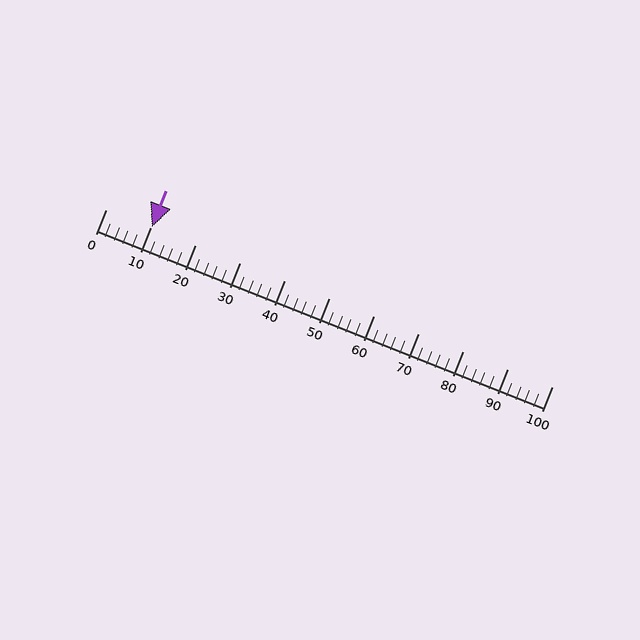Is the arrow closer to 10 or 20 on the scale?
The arrow is closer to 10.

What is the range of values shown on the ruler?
The ruler shows values from 0 to 100.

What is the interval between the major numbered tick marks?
The major tick marks are spaced 10 units apart.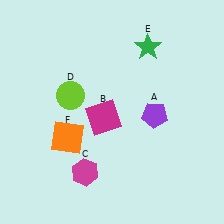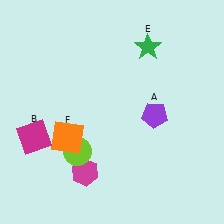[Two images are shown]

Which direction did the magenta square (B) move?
The magenta square (B) moved left.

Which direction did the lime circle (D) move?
The lime circle (D) moved down.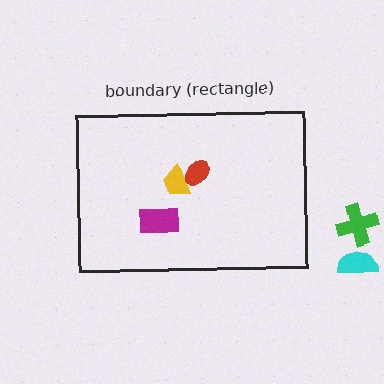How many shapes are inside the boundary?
3 inside, 2 outside.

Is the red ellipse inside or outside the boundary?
Inside.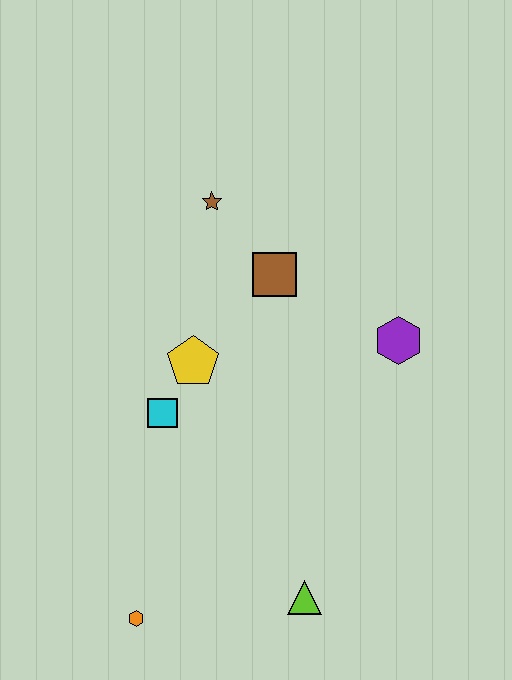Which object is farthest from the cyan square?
The purple hexagon is farthest from the cyan square.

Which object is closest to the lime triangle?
The orange hexagon is closest to the lime triangle.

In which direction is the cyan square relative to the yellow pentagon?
The cyan square is below the yellow pentagon.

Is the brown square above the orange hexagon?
Yes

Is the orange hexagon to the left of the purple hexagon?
Yes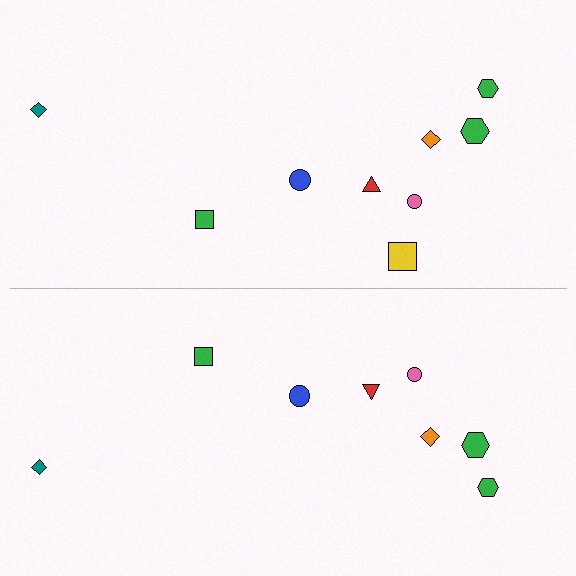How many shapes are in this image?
There are 17 shapes in this image.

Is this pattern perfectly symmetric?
No, the pattern is not perfectly symmetric. A yellow square is missing from the bottom side.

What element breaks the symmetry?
A yellow square is missing from the bottom side.